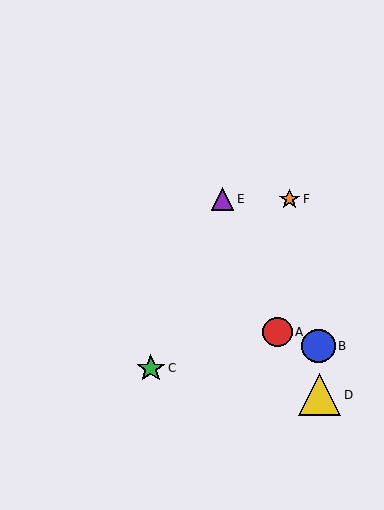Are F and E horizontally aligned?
Yes, both are at y≈199.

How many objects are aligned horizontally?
2 objects (E, F) are aligned horizontally.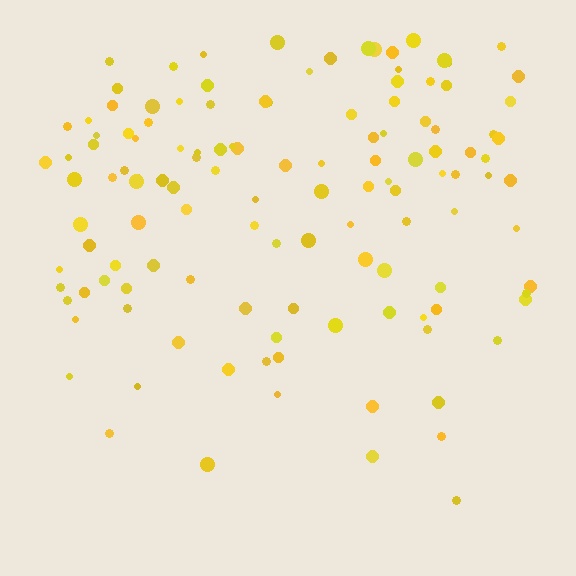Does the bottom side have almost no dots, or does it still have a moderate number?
Still a moderate number, just noticeably fewer than the top.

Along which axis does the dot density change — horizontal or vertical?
Vertical.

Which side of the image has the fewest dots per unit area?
The bottom.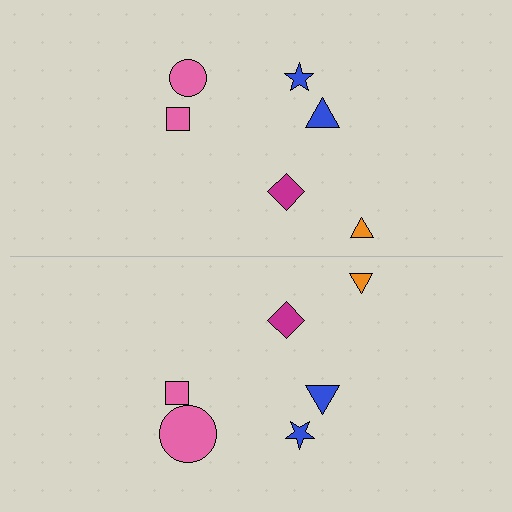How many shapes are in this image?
There are 12 shapes in this image.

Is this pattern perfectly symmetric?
No, the pattern is not perfectly symmetric. The pink circle on the bottom side has a different size than its mirror counterpart.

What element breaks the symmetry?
The pink circle on the bottom side has a different size than its mirror counterpart.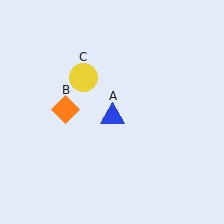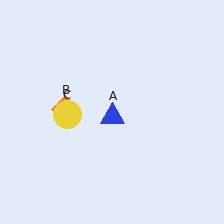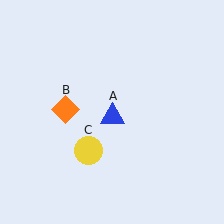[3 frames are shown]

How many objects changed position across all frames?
1 object changed position: yellow circle (object C).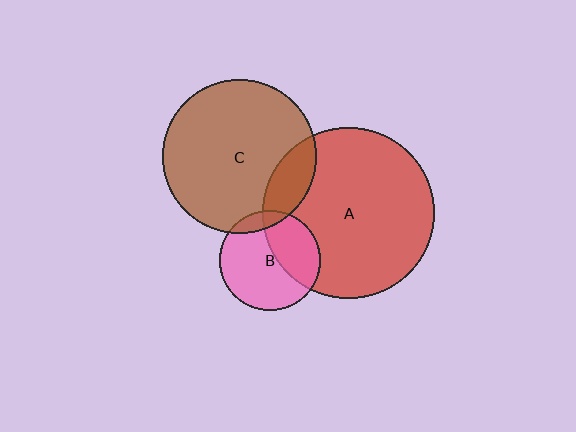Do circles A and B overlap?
Yes.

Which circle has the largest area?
Circle A (red).